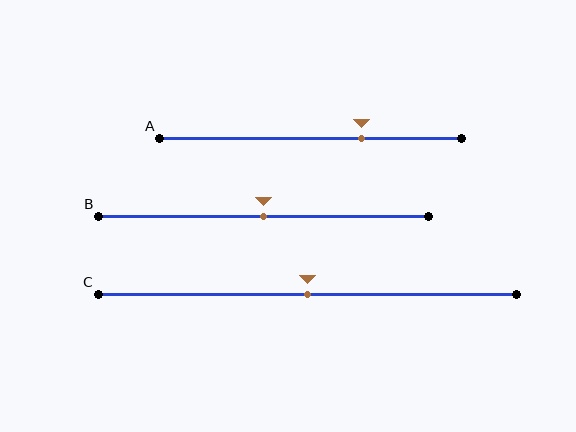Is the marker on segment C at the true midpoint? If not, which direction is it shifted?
Yes, the marker on segment C is at the true midpoint.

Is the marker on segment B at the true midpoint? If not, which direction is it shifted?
Yes, the marker on segment B is at the true midpoint.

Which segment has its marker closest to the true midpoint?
Segment B has its marker closest to the true midpoint.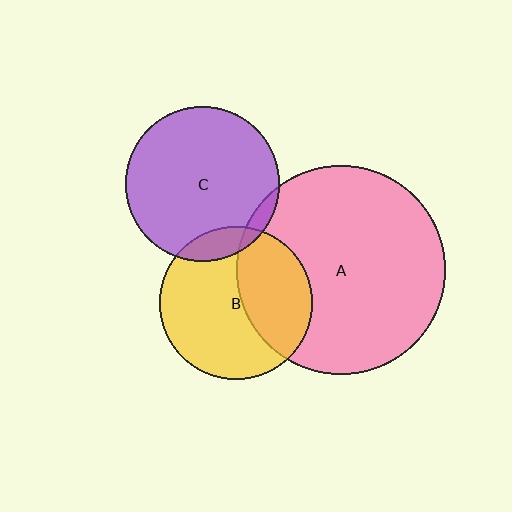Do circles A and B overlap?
Yes.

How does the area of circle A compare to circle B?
Approximately 1.9 times.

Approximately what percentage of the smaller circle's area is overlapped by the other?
Approximately 40%.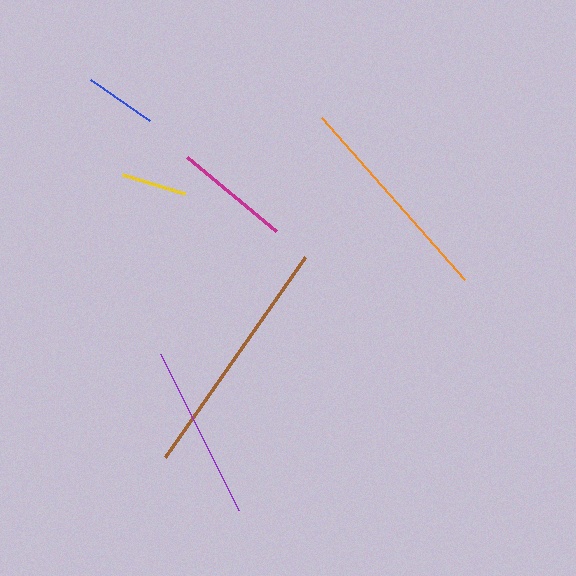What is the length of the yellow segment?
The yellow segment is approximately 65 pixels long.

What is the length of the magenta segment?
The magenta segment is approximately 116 pixels long.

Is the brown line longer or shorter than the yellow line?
The brown line is longer than the yellow line.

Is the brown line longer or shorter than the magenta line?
The brown line is longer than the magenta line.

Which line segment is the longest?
The brown line is the longest at approximately 244 pixels.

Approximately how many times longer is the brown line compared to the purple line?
The brown line is approximately 1.4 times the length of the purple line.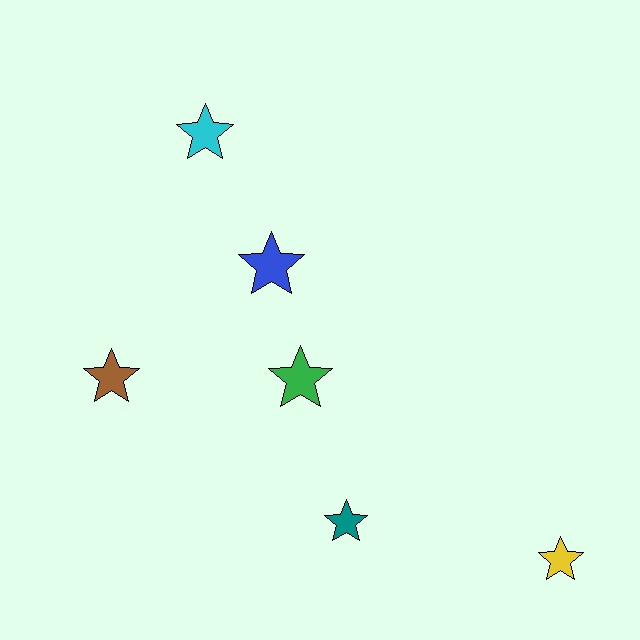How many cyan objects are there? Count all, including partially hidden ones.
There is 1 cyan object.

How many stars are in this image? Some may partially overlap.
There are 6 stars.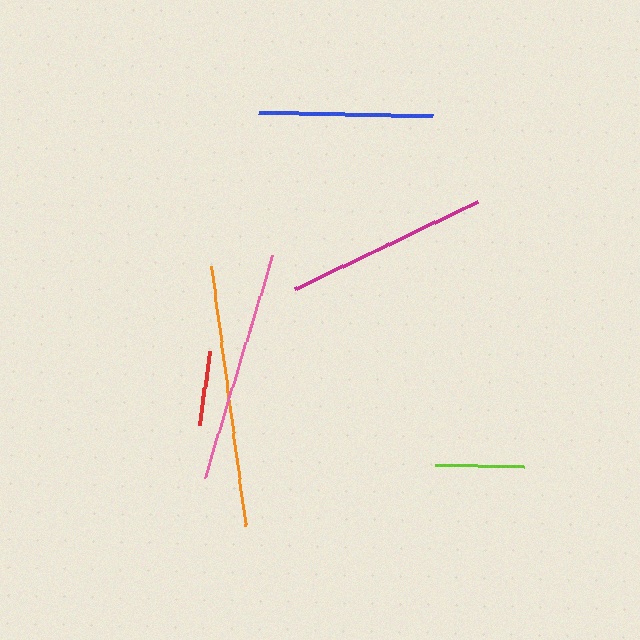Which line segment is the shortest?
The red line is the shortest at approximately 76 pixels.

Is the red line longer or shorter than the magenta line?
The magenta line is longer than the red line.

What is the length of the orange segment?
The orange segment is approximately 263 pixels long.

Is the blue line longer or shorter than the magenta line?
The magenta line is longer than the blue line.